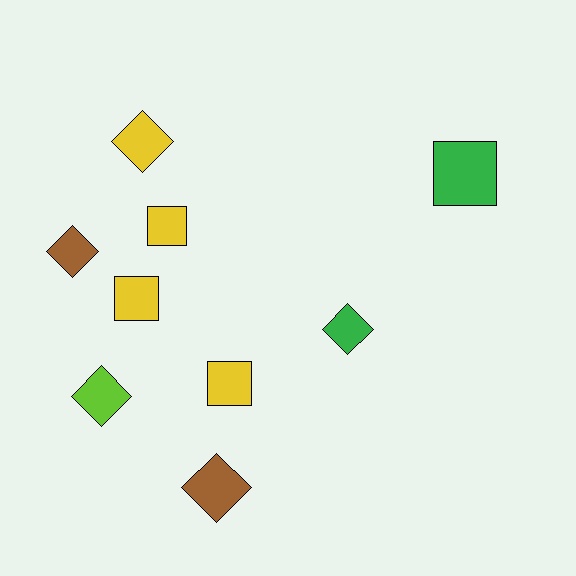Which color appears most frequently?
Yellow, with 4 objects.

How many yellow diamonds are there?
There is 1 yellow diamond.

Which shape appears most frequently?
Diamond, with 5 objects.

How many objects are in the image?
There are 9 objects.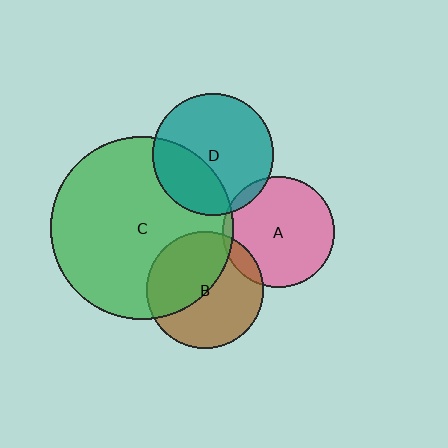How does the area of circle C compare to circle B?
Approximately 2.5 times.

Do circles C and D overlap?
Yes.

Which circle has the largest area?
Circle C (green).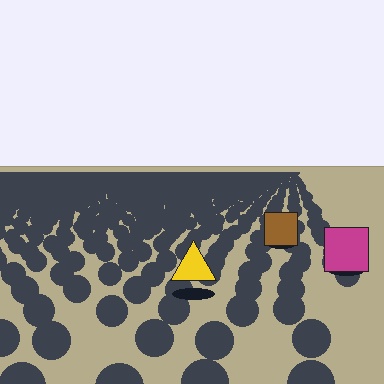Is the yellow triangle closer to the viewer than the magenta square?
Yes. The yellow triangle is closer — you can tell from the texture gradient: the ground texture is coarser near it.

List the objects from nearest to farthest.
From nearest to farthest: the yellow triangle, the magenta square, the brown square.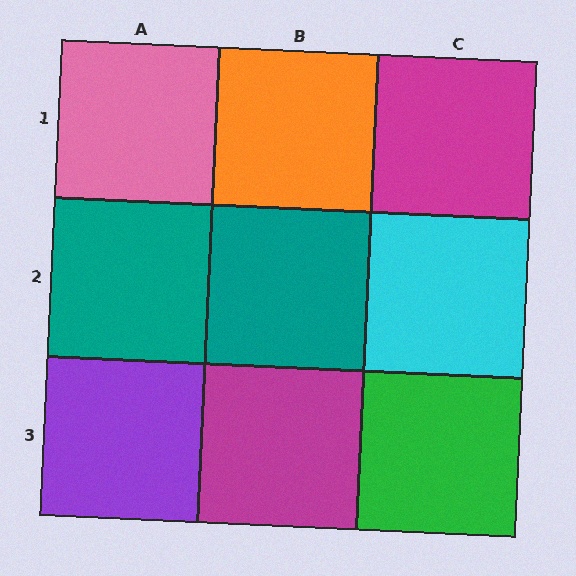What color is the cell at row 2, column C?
Cyan.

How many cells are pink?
1 cell is pink.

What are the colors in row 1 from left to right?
Pink, orange, magenta.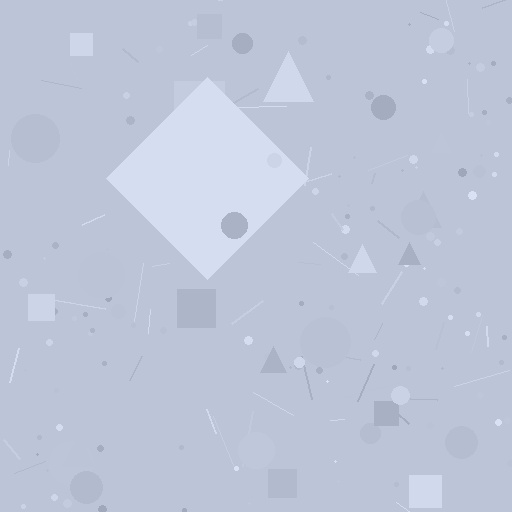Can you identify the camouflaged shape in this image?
The camouflaged shape is a diamond.